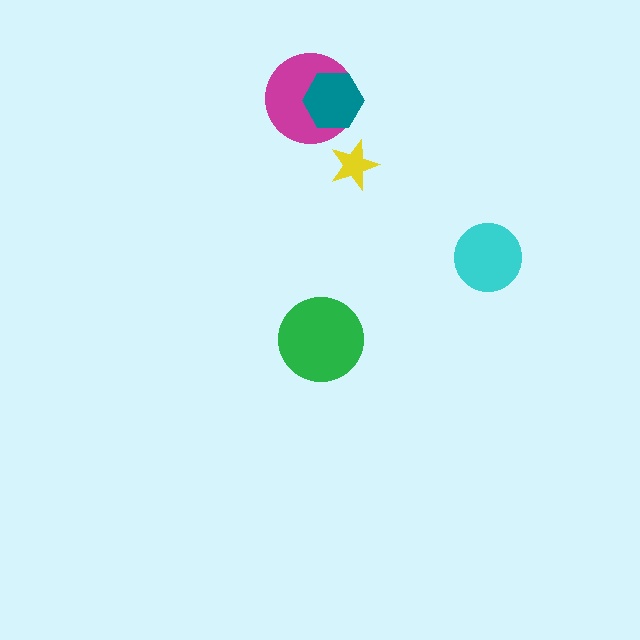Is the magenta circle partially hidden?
Yes, it is partially covered by another shape.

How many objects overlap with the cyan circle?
0 objects overlap with the cyan circle.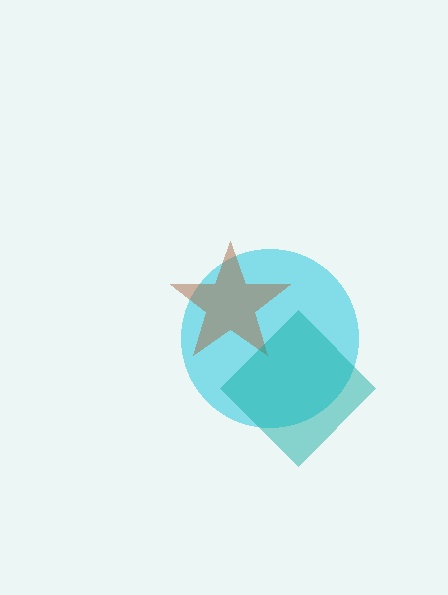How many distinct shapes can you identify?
There are 3 distinct shapes: a cyan circle, a brown star, a teal diamond.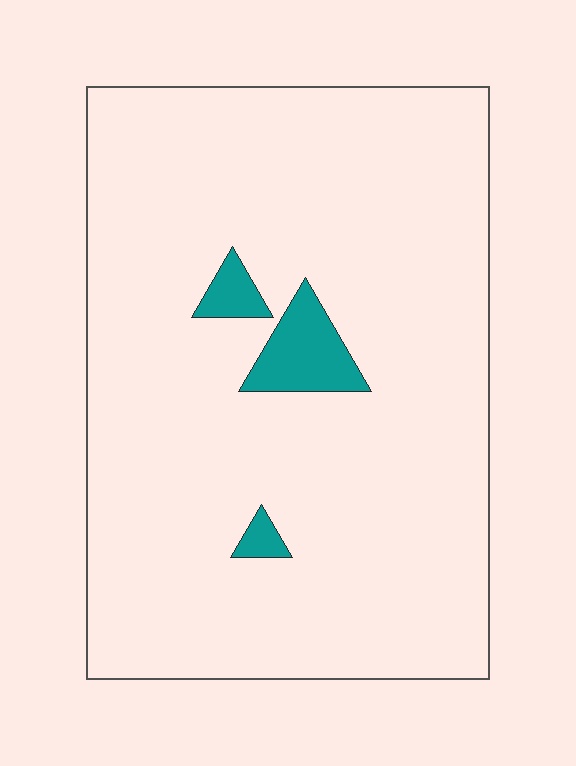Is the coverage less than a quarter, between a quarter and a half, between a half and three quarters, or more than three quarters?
Less than a quarter.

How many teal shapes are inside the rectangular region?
3.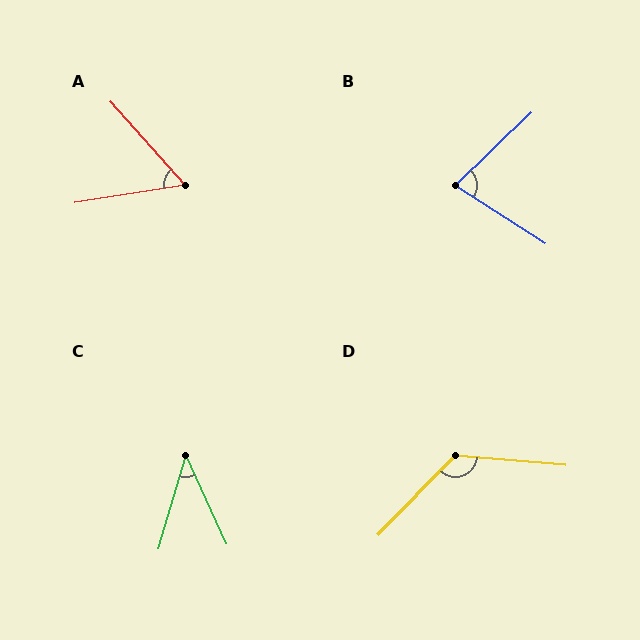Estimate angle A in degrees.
Approximately 57 degrees.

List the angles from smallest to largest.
C (41°), A (57°), B (77°), D (129°).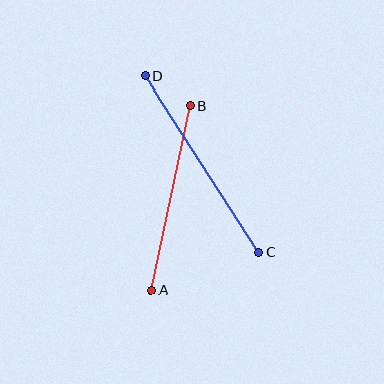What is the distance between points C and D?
The distance is approximately 210 pixels.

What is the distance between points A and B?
The distance is approximately 189 pixels.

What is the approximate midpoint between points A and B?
The midpoint is at approximately (171, 198) pixels.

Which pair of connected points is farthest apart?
Points C and D are farthest apart.